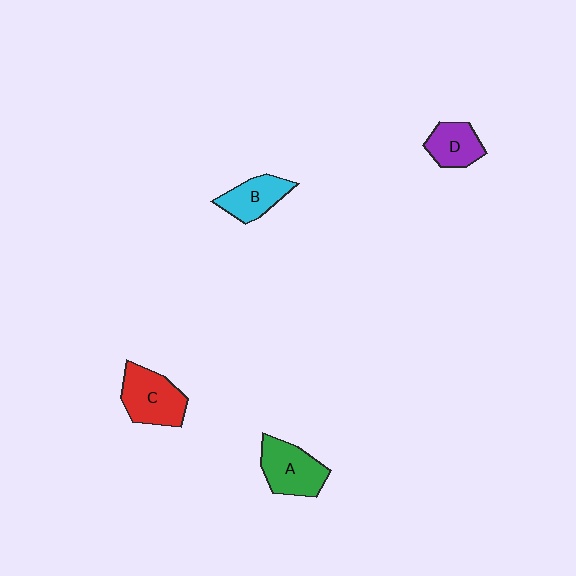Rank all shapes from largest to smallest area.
From largest to smallest: C (red), A (green), B (cyan), D (purple).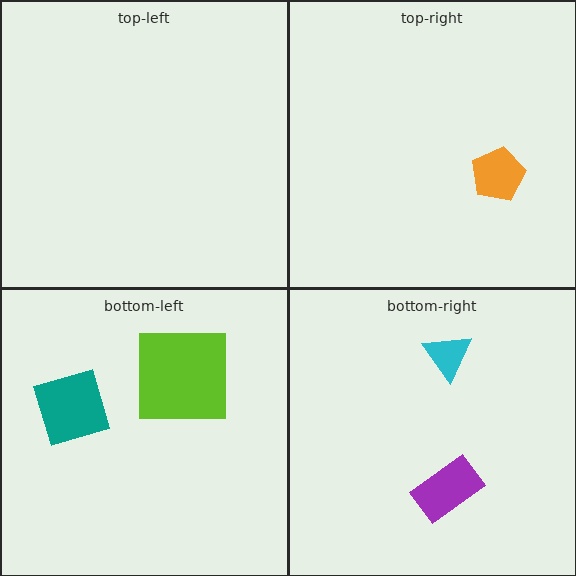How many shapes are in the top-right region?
1.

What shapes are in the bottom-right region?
The cyan triangle, the purple rectangle.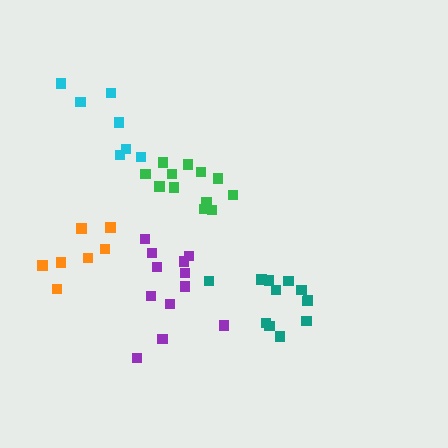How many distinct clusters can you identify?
There are 5 distinct clusters.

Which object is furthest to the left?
The orange cluster is leftmost.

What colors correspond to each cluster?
The clusters are colored: purple, teal, cyan, green, orange.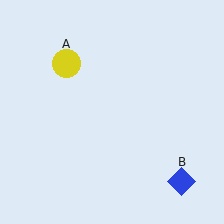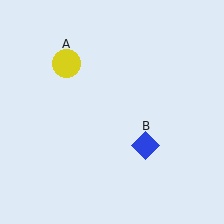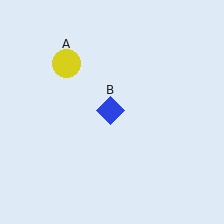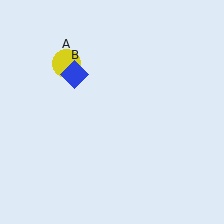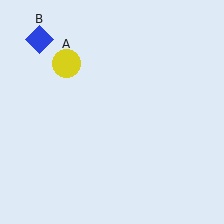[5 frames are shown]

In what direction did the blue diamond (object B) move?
The blue diamond (object B) moved up and to the left.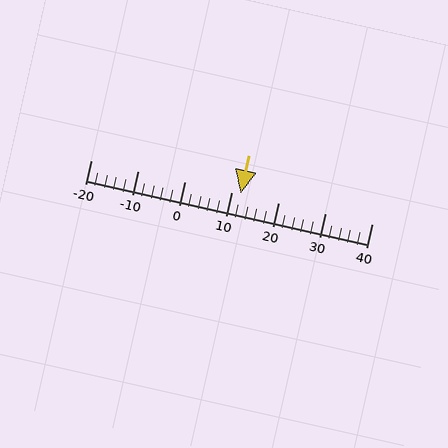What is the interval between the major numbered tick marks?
The major tick marks are spaced 10 units apart.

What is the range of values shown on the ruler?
The ruler shows values from -20 to 40.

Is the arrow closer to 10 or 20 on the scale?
The arrow is closer to 10.